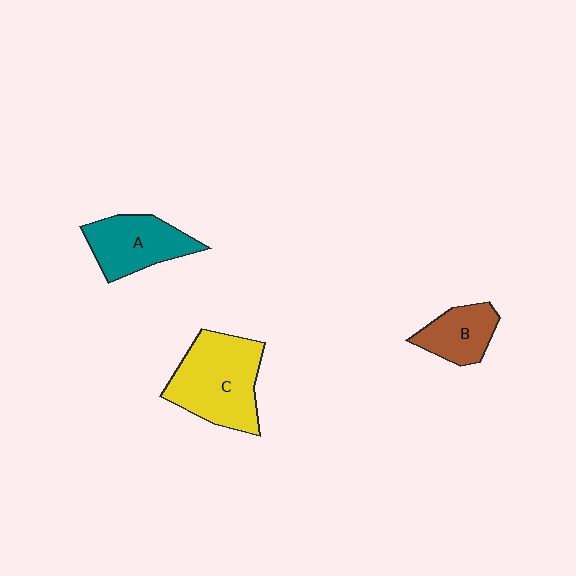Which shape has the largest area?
Shape C (yellow).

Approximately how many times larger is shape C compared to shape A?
Approximately 1.4 times.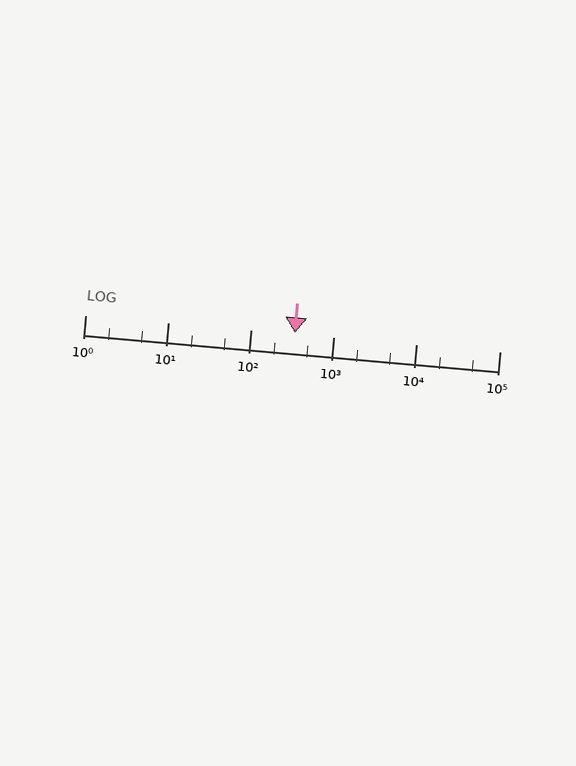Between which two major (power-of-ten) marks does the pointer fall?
The pointer is between 100 and 1000.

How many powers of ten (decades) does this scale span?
The scale spans 5 decades, from 1 to 100000.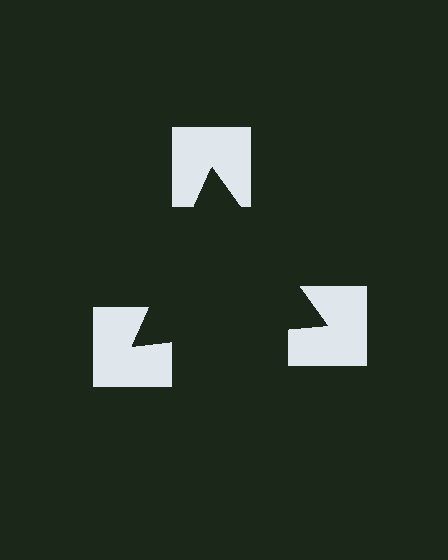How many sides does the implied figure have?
3 sides.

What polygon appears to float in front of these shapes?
An illusory triangle — its edges are inferred from the aligned wedge cuts in the notched squares, not physically drawn.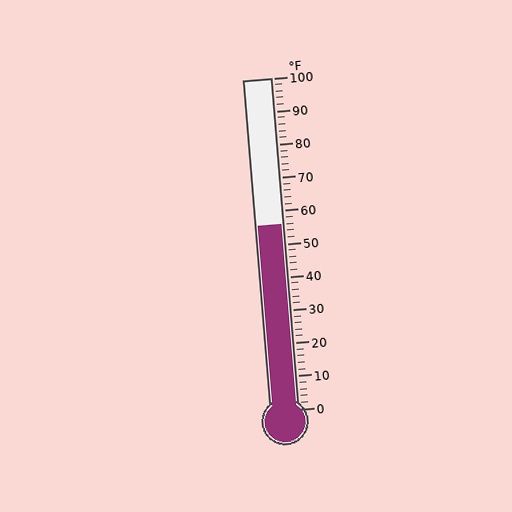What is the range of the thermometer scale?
The thermometer scale ranges from 0°F to 100°F.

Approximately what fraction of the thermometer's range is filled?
The thermometer is filled to approximately 55% of its range.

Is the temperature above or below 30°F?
The temperature is above 30°F.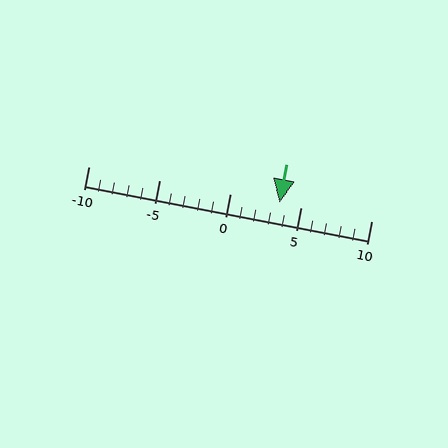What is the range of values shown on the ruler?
The ruler shows values from -10 to 10.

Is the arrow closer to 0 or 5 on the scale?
The arrow is closer to 5.